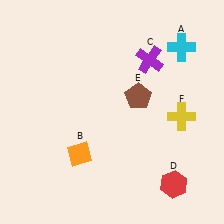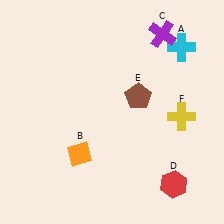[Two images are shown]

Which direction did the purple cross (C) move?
The purple cross (C) moved up.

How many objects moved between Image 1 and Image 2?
1 object moved between the two images.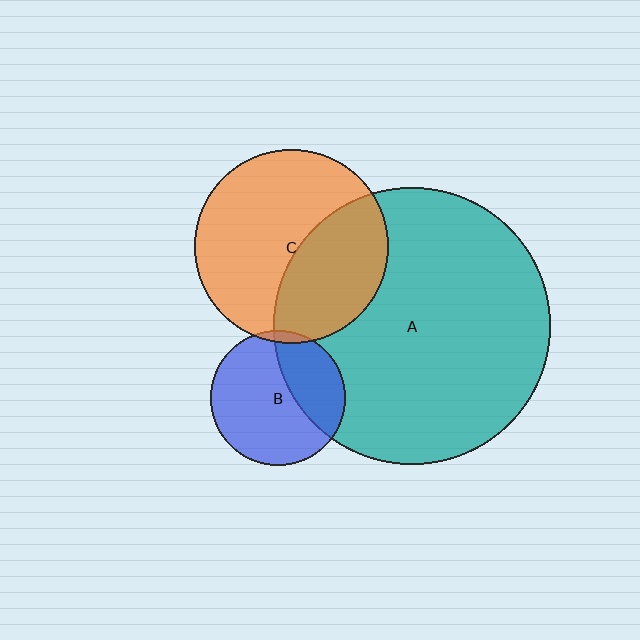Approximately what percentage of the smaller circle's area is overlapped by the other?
Approximately 35%.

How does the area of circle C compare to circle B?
Approximately 2.1 times.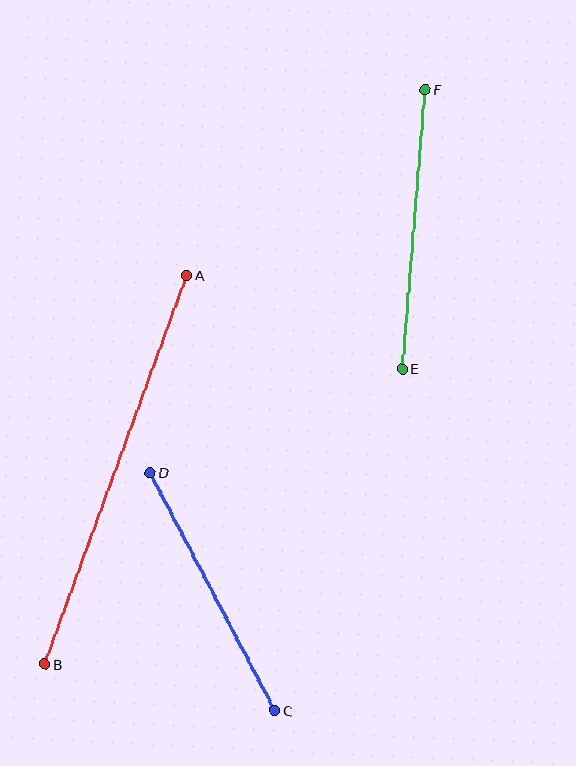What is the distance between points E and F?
The distance is approximately 280 pixels.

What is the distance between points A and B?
The distance is approximately 414 pixels.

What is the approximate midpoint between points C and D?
The midpoint is at approximately (213, 592) pixels.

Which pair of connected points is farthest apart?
Points A and B are farthest apart.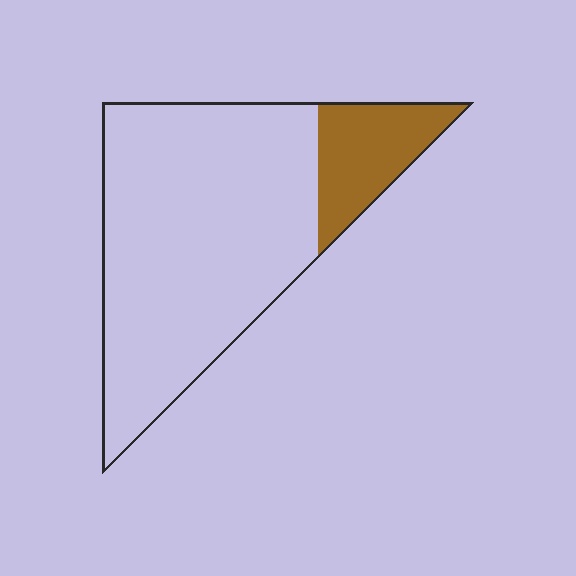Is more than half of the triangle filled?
No.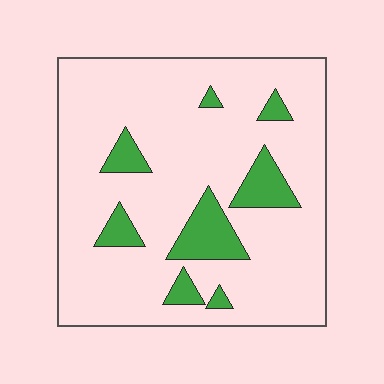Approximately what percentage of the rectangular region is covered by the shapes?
Approximately 15%.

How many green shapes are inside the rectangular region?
8.